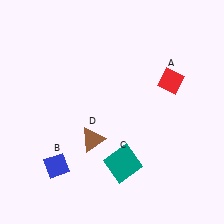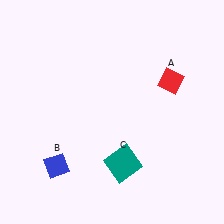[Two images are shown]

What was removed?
The brown triangle (D) was removed in Image 2.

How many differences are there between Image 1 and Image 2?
There is 1 difference between the two images.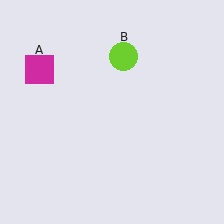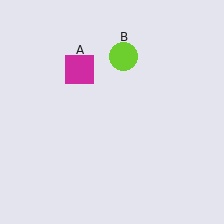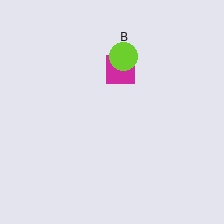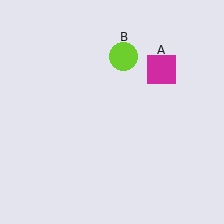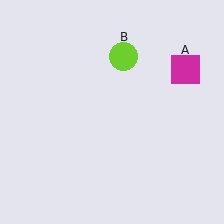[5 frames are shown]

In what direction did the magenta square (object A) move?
The magenta square (object A) moved right.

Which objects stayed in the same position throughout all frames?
Lime circle (object B) remained stationary.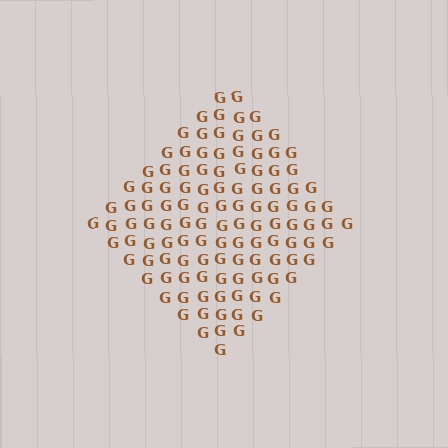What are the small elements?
The small elements are letter G's.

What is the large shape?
The large shape is a diamond.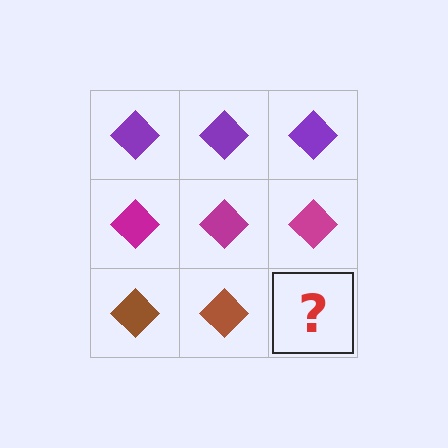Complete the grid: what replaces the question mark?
The question mark should be replaced with a brown diamond.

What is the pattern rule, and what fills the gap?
The rule is that each row has a consistent color. The gap should be filled with a brown diamond.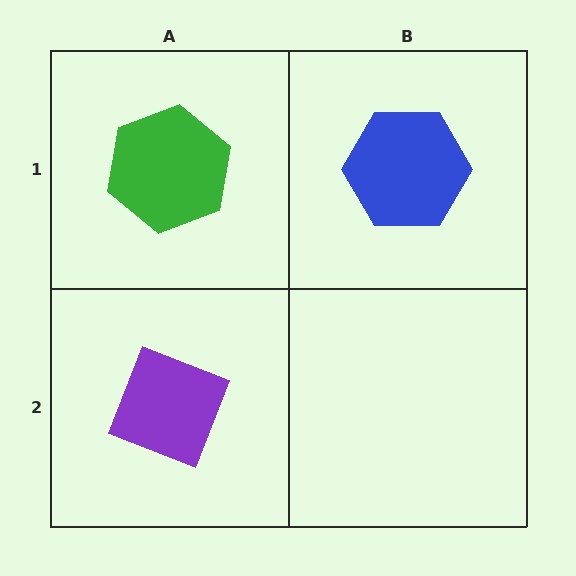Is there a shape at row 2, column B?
No, that cell is empty.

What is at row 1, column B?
A blue hexagon.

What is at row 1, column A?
A green hexagon.